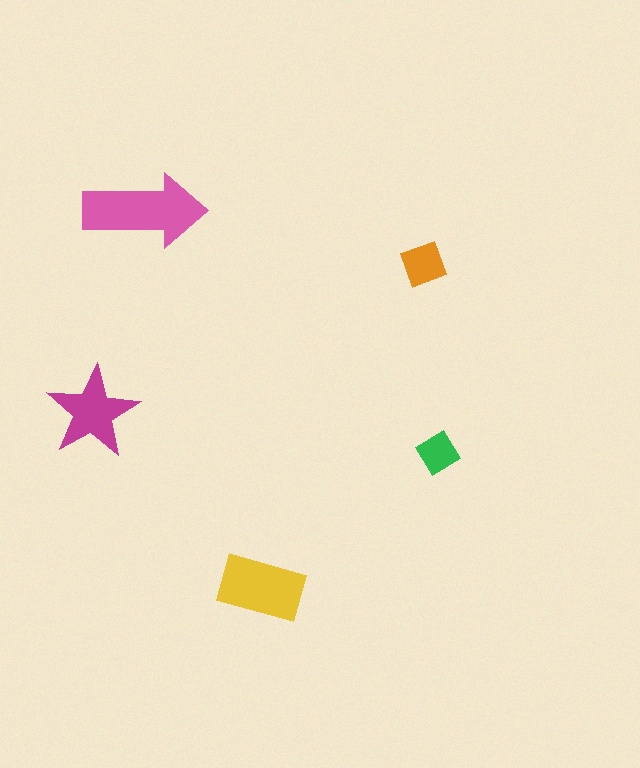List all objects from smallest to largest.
The green diamond, the orange square, the magenta star, the yellow rectangle, the pink arrow.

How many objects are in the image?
There are 5 objects in the image.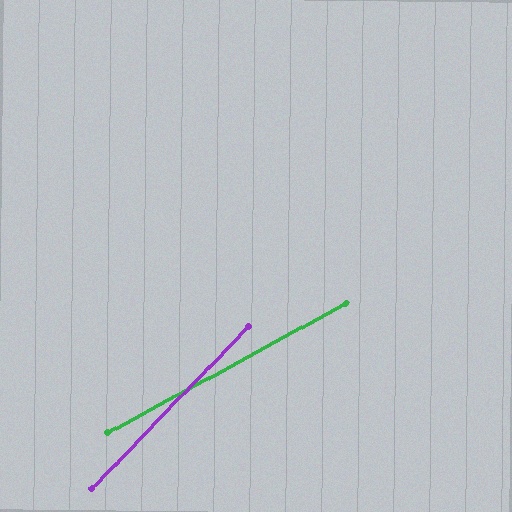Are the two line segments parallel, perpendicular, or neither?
Neither parallel nor perpendicular — they differ by about 18°.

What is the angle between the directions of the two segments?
Approximately 18 degrees.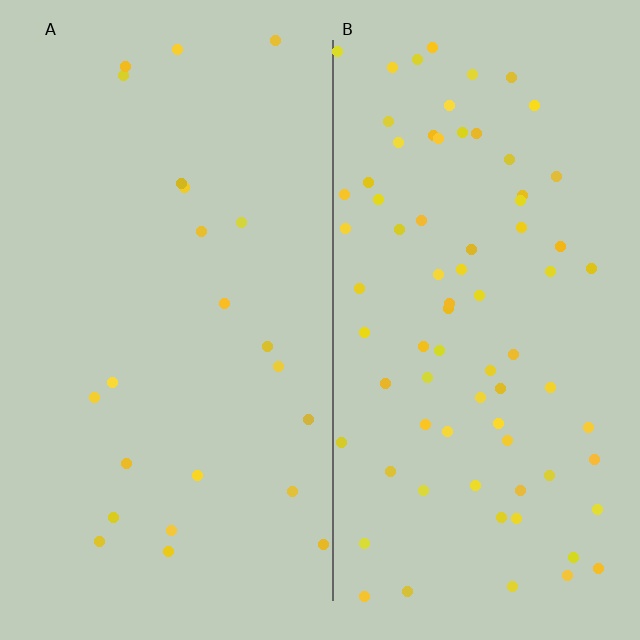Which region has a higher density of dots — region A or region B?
B (the right).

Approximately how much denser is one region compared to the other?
Approximately 3.3× — region B over region A.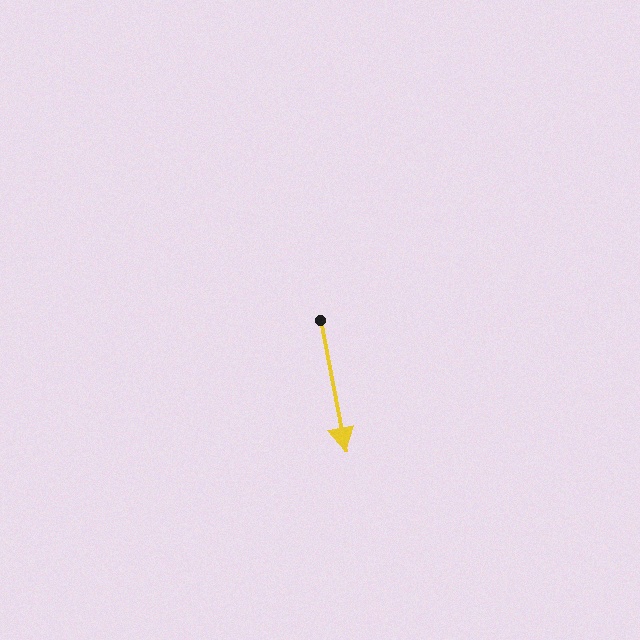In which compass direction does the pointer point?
South.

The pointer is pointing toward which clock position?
Roughly 6 o'clock.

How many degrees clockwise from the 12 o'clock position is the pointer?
Approximately 169 degrees.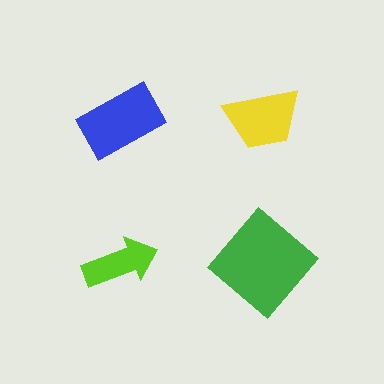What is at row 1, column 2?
A yellow trapezoid.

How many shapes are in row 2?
2 shapes.